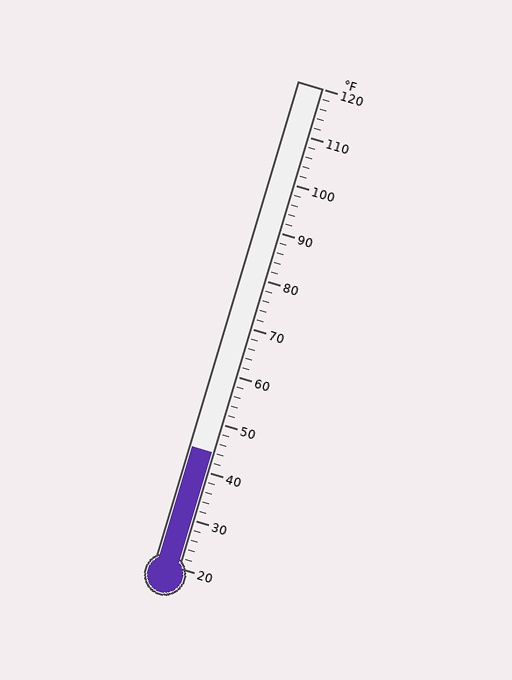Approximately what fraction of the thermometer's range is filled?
The thermometer is filled to approximately 25% of its range.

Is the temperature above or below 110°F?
The temperature is below 110°F.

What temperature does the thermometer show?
The thermometer shows approximately 44°F.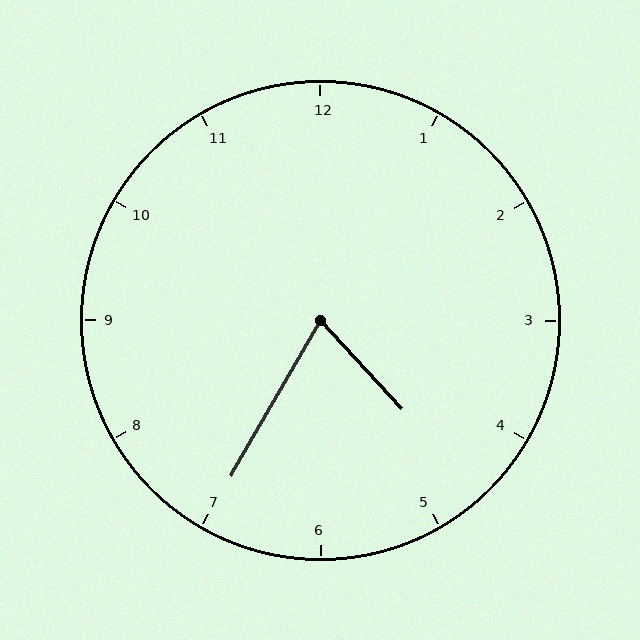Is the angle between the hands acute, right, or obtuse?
It is acute.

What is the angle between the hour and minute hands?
Approximately 72 degrees.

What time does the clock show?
4:35.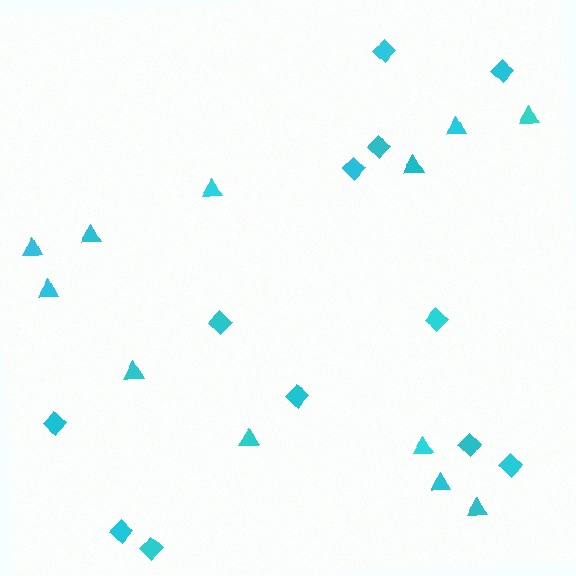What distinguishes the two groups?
There are 2 groups: one group of diamonds (12) and one group of triangles (12).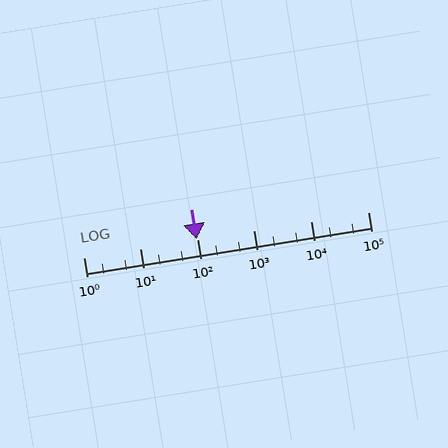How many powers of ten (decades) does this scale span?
The scale spans 5 decades, from 1 to 100000.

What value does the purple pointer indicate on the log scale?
The pointer indicates approximately 98.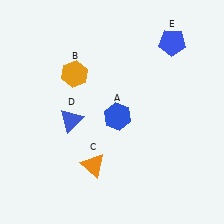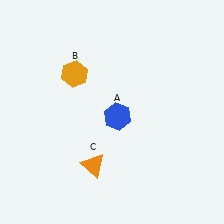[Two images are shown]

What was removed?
The blue triangle (D), the blue pentagon (E) were removed in Image 2.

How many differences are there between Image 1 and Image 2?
There are 2 differences between the two images.